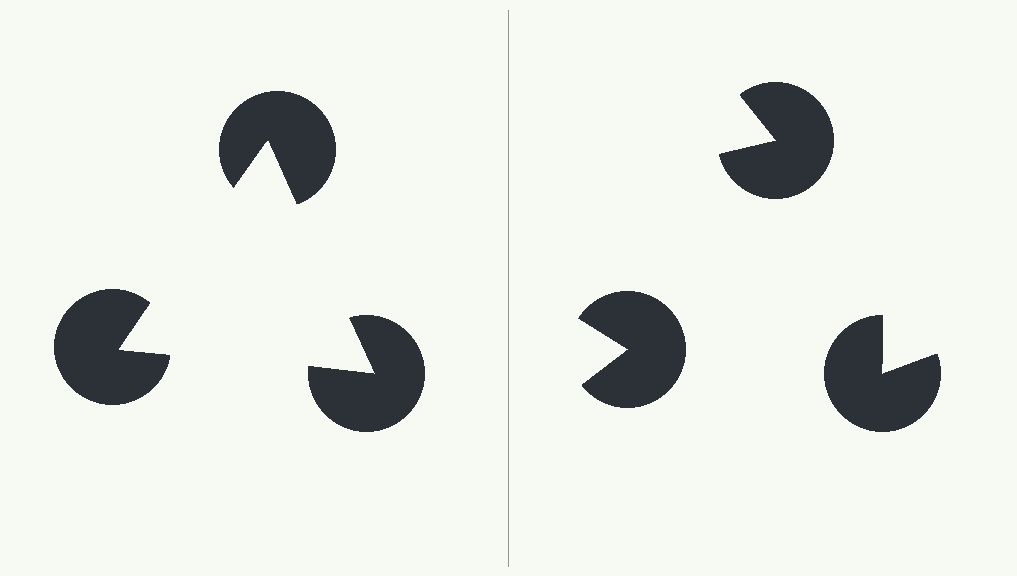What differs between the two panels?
The pac-man discs are positioned identically on both sides; only the wedge orientations differ. On the left they align to a triangle; on the right they are misaligned.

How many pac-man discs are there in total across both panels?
6 — 3 on each side.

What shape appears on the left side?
An illusory triangle.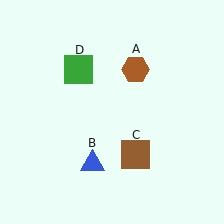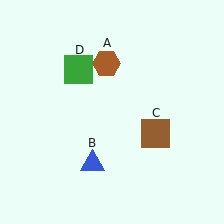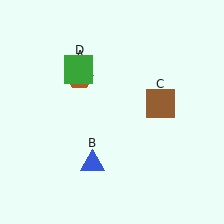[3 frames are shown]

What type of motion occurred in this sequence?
The brown hexagon (object A), brown square (object C) rotated counterclockwise around the center of the scene.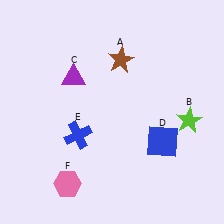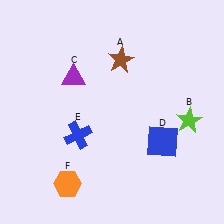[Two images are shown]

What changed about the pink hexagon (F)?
In Image 1, F is pink. In Image 2, it changed to orange.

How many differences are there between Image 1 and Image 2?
There is 1 difference between the two images.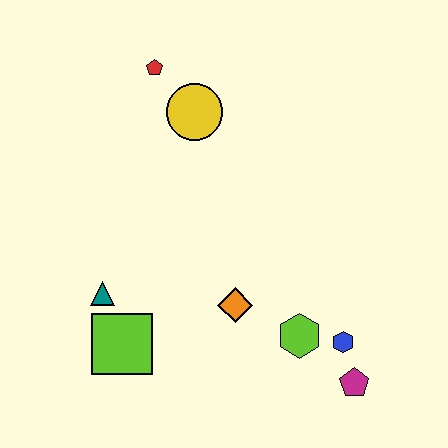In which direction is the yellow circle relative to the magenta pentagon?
The yellow circle is above the magenta pentagon.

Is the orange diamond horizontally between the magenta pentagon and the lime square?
Yes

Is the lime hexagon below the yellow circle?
Yes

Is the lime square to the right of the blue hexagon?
No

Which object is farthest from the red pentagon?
The magenta pentagon is farthest from the red pentagon.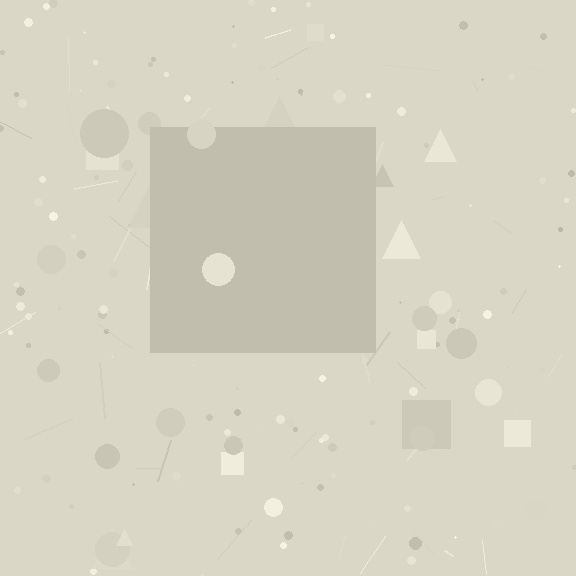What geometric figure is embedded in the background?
A square is embedded in the background.